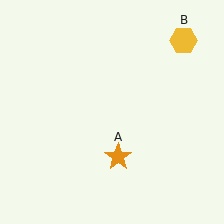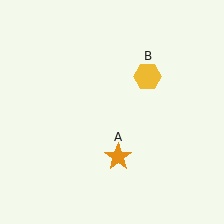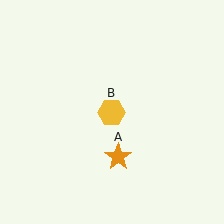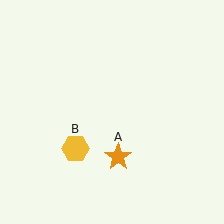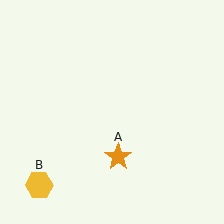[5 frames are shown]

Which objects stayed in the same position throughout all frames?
Orange star (object A) remained stationary.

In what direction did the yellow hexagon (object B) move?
The yellow hexagon (object B) moved down and to the left.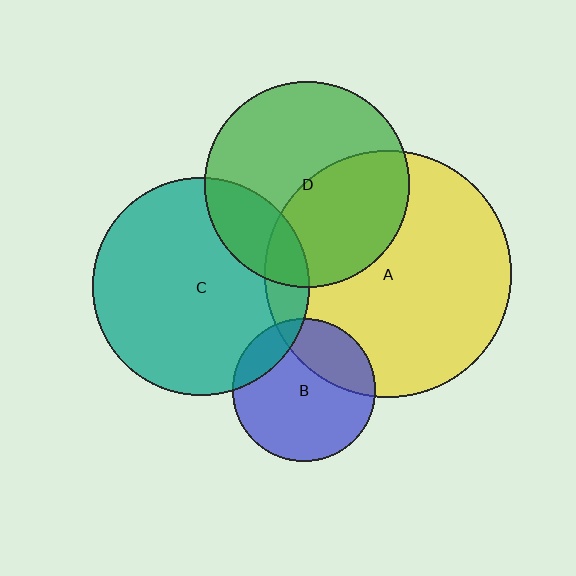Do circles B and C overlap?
Yes.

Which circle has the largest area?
Circle A (yellow).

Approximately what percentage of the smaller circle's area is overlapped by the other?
Approximately 15%.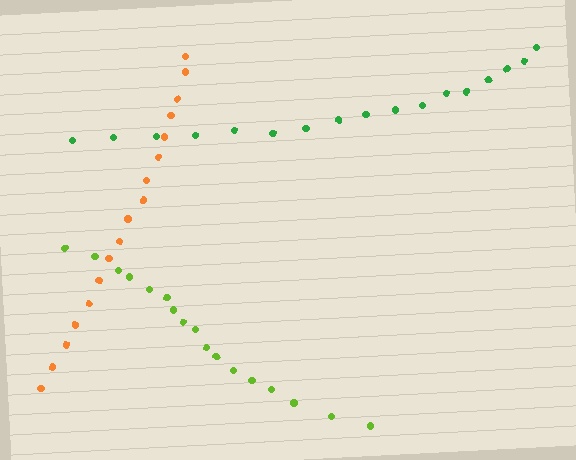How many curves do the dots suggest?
There are 3 distinct paths.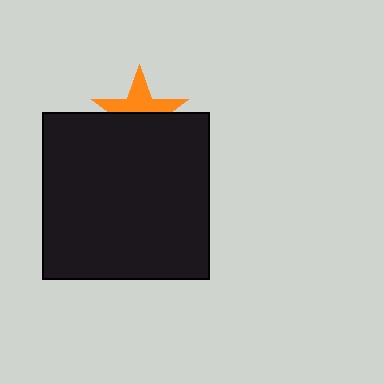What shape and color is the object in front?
The object in front is a black square.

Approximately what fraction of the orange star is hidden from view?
Roughly 54% of the orange star is hidden behind the black square.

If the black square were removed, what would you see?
You would see the complete orange star.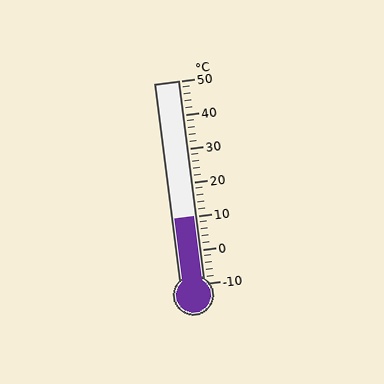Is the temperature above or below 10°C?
The temperature is at 10°C.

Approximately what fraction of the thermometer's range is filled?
The thermometer is filled to approximately 35% of its range.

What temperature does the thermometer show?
The thermometer shows approximately 10°C.